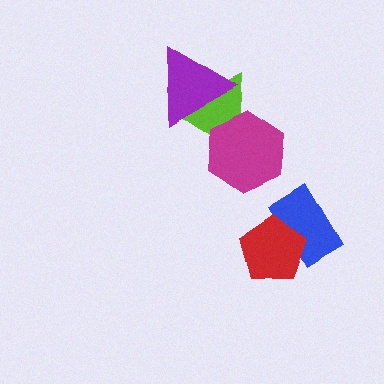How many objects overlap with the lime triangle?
2 objects overlap with the lime triangle.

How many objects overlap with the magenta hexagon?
1 object overlaps with the magenta hexagon.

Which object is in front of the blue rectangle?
The red pentagon is in front of the blue rectangle.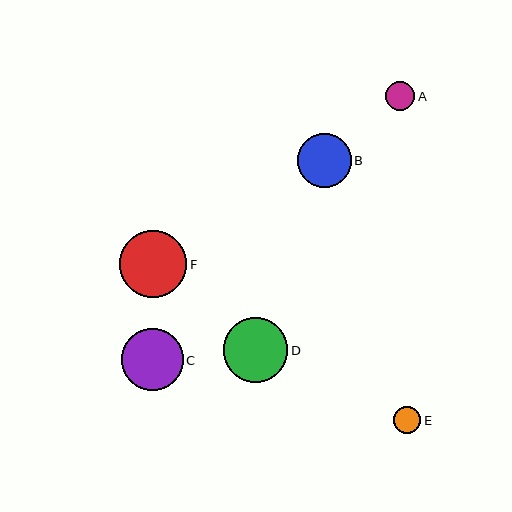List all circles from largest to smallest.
From largest to smallest: F, D, C, B, A, E.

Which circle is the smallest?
Circle E is the smallest with a size of approximately 28 pixels.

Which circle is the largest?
Circle F is the largest with a size of approximately 67 pixels.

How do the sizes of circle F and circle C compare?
Circle F and circle C are approximately the same size.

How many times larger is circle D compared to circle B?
Circle D is approximately 1.2 times the size of circle B.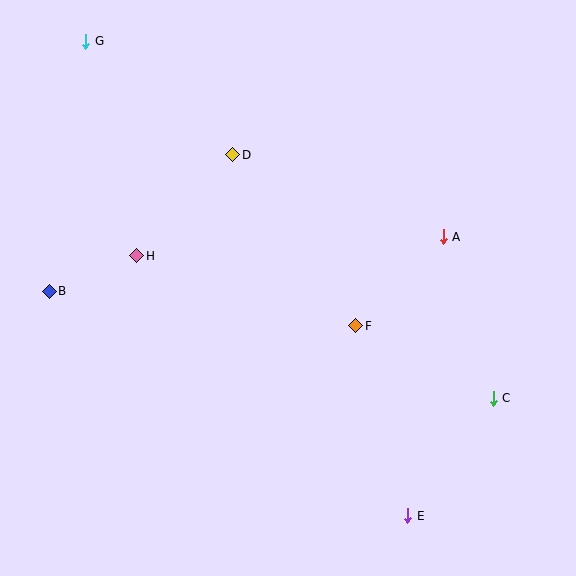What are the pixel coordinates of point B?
Point B is at (49, 291).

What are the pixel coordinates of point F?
Point F is at (356, 326).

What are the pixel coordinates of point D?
Point D is at (233, 155).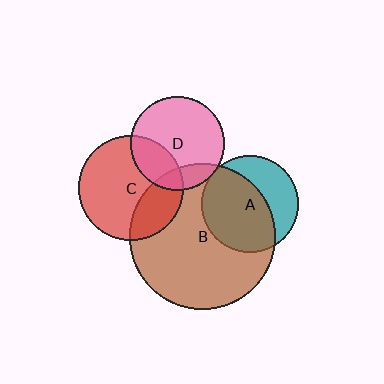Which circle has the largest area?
Circle B (brown).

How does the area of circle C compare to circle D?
Approximately 1.3 times.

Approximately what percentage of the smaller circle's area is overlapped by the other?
Approximately 65%.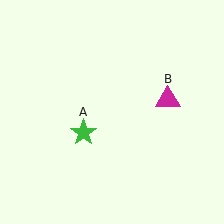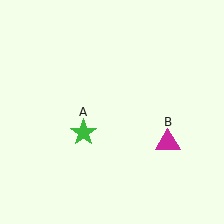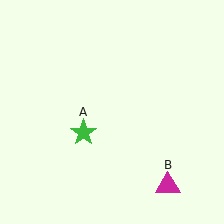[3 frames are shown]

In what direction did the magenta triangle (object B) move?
The magenta triangle (object B) moved down.